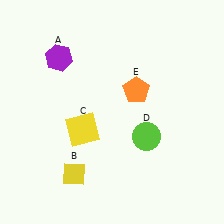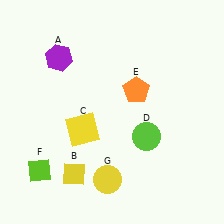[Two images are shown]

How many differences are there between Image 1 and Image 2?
There are 2 differences between the two images.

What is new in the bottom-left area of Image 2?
A yellow circle (G) was added in the bottom-left area of Image 2.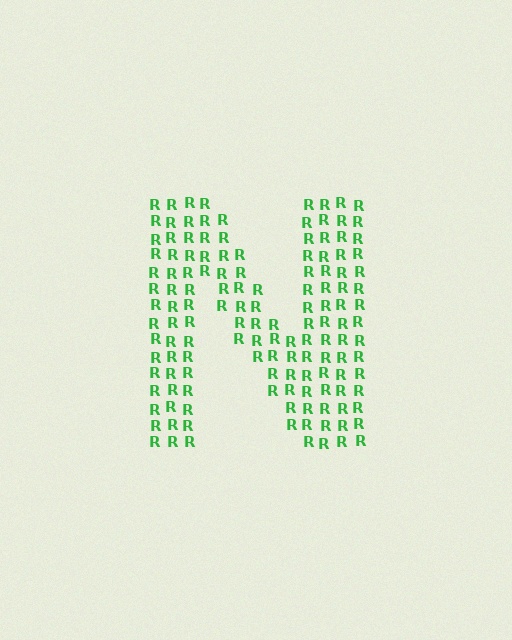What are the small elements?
The small elements are letter R's.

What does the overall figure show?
The overall figure shows the letter N.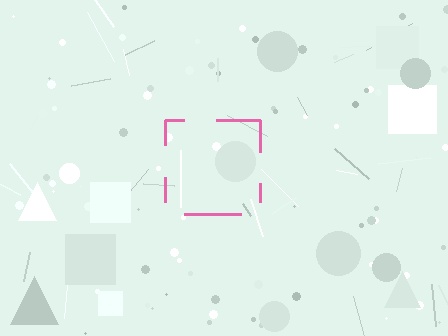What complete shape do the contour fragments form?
The contour fragments form a square.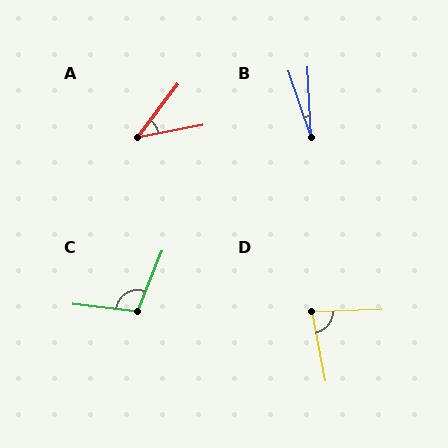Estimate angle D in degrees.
Approximately 81 degrees.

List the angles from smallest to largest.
B (16°), A (42°), D (81°), C (105°).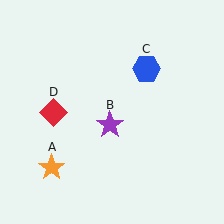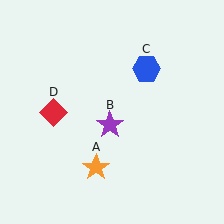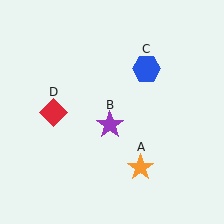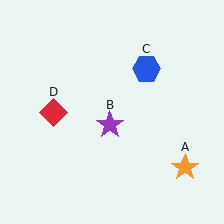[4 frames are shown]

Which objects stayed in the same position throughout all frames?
Purple star (object B) and blue hexagon (object C) and red diamond (object D) remained stationary.